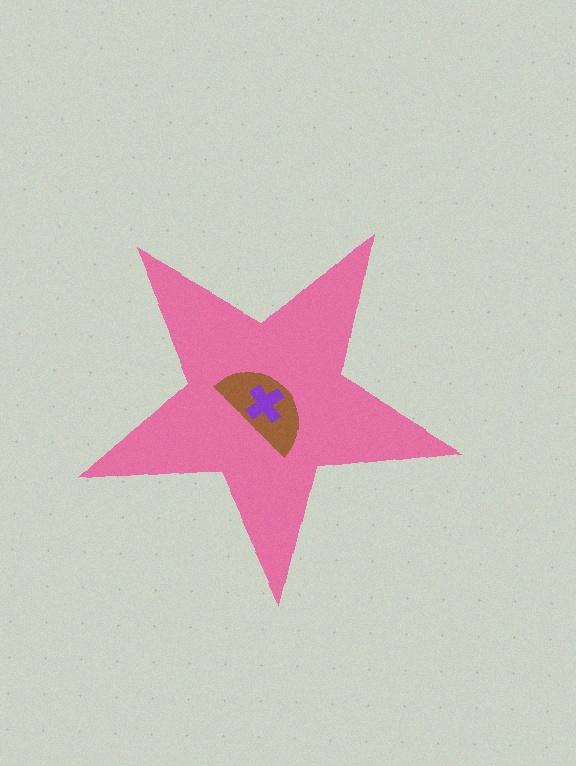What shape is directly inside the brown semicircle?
The purple cross.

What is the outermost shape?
The pink star.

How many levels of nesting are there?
3.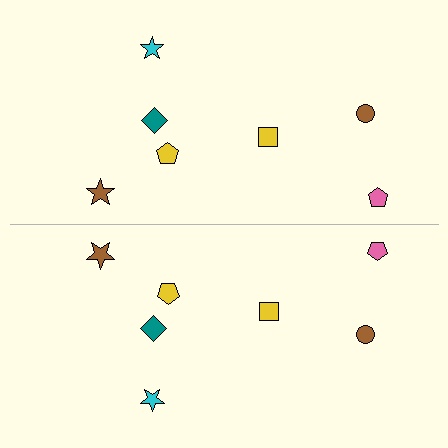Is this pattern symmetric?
Yes, this pattern has bilateral (reflection) symmetry.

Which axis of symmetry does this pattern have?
The pattern has a horizontal axis of symmetry running through the center of the image.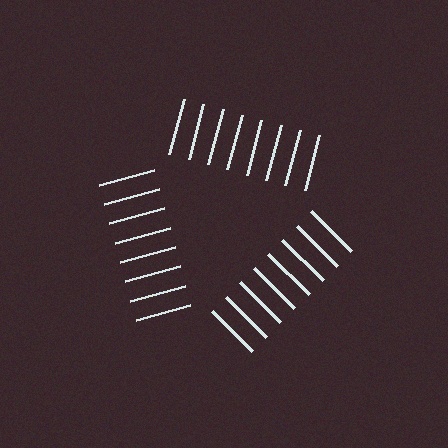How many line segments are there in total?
24 — 8 along each of the 3 edges.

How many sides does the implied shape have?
3 sides — the line-ends trace a triangle.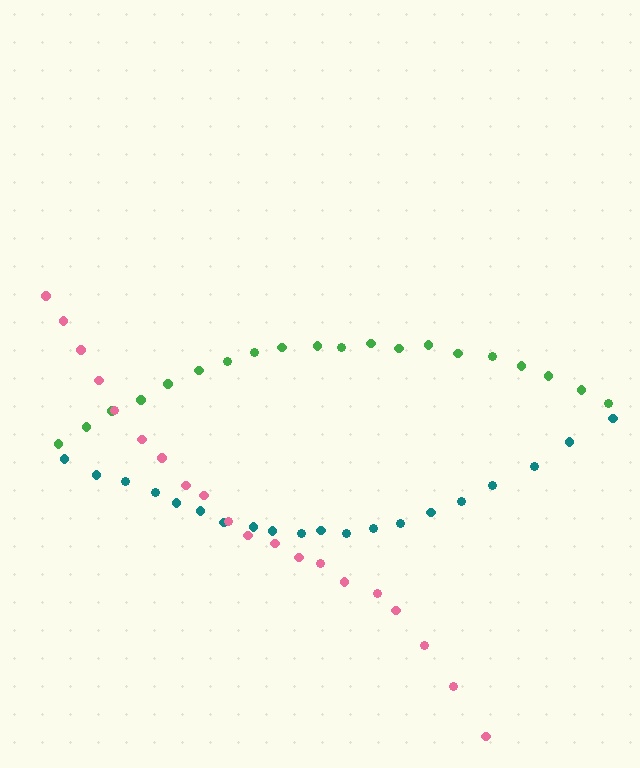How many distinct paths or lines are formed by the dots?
There are 3 distinct paths.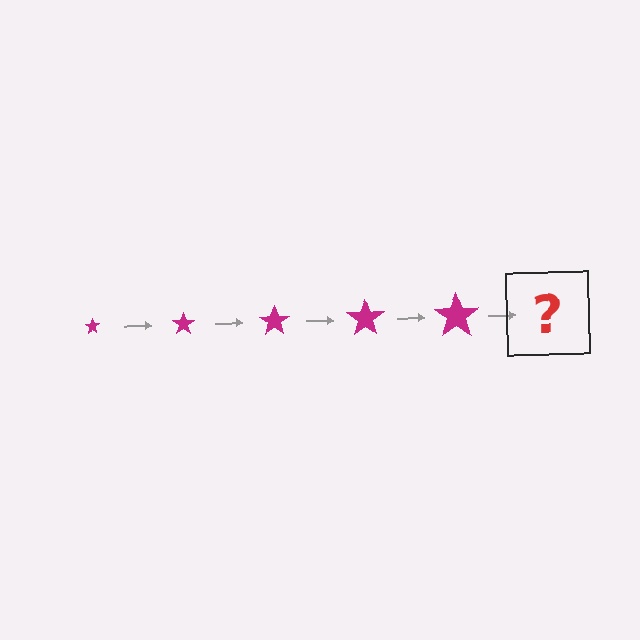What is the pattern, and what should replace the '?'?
The pattern is that the star gets progressively larger each step. The '?' should be a magenta star, larger than the previous one.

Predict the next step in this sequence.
The next step is a magenta star, larger than the previous one.